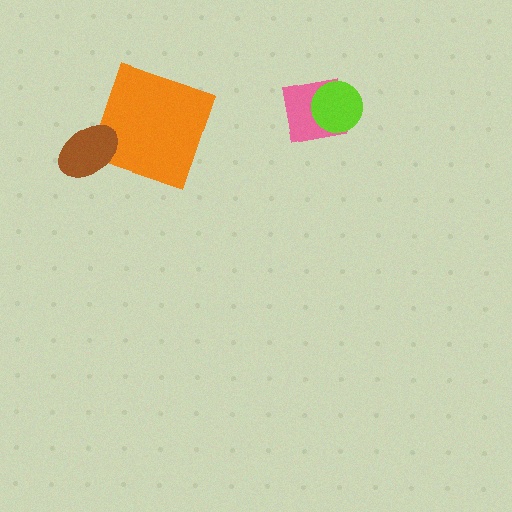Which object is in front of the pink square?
The lime circle is in front of the pink square.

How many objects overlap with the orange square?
1 object overlaps with the orange square.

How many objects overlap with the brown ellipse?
1 object overlaps with the brown ellipse.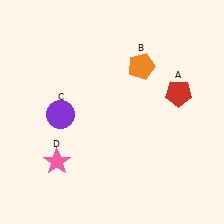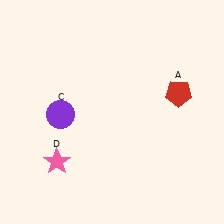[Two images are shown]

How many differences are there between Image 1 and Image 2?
There is 1 difference between the two images.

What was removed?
The orange pentagon (B) was removed in Image 2.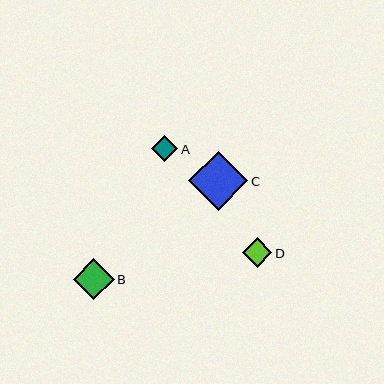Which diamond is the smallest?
Diamond A is the smallest with a size of approximately 26 pixels.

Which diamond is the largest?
Diamond C is the largest with a size of approximately 60 pixels.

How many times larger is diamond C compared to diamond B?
Diamond C is approximately 1.5 times the size of diamond B.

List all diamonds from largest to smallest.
From largest to smallest: C, B, D, A.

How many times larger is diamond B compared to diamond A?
Diamond B is approximately 1.6 times the size of diamond A.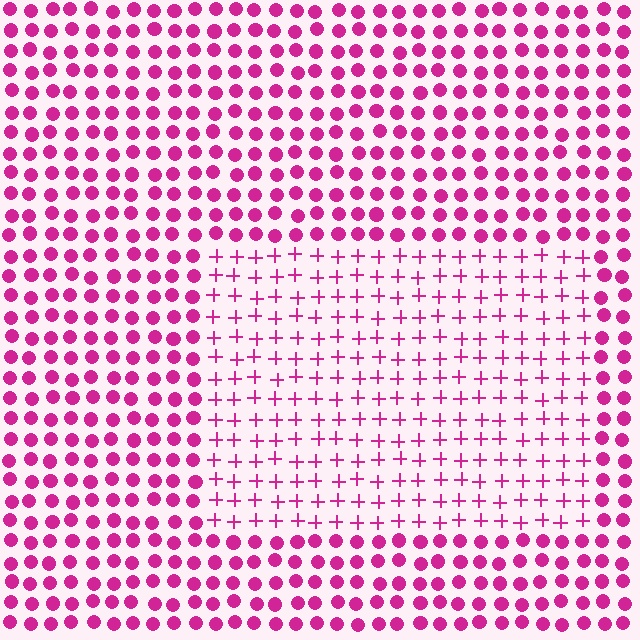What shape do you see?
I see a rectangle.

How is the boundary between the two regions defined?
The boundary is defined by a change in element shape: plus signs inside vs. circles outside. All elements share the same color and spacing.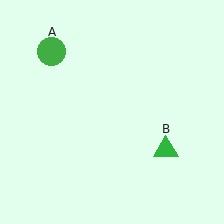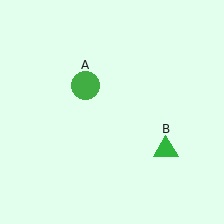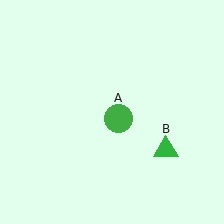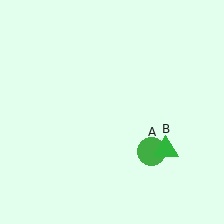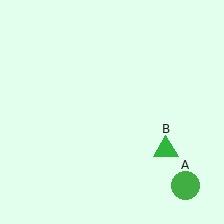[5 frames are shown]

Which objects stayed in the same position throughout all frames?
Green triangle (object B) remained stationary.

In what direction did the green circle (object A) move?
The green circle (object A) moved down and to the right.